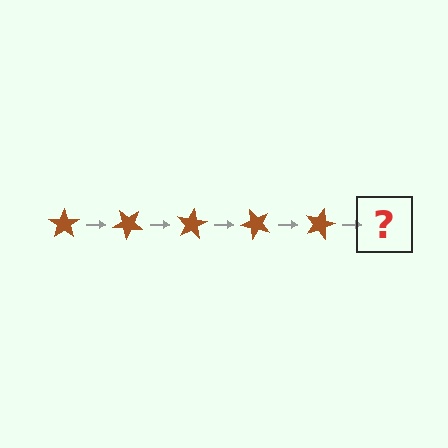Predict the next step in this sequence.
The next step is a brown star rotated 200 degrees.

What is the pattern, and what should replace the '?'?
The pattern is that the star rotates 40 degrees each step. The '?' should be a brown star rotated 200 degrees.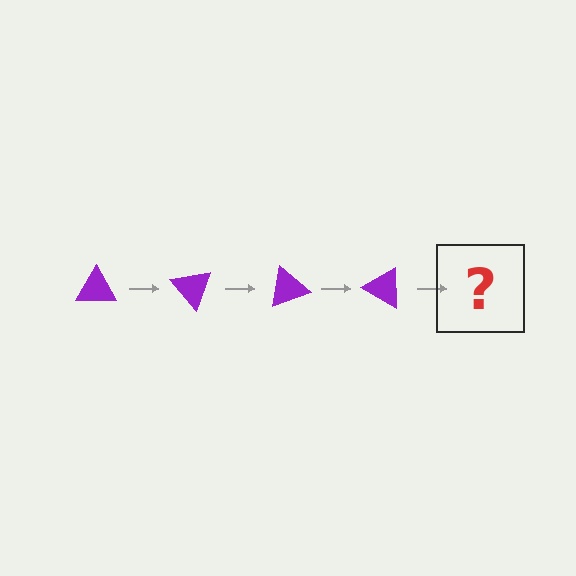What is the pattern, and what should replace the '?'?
The pattern is that the triangle rotates 50 degrees each step. The '?' should be a purple triangle rotated 200 degrees.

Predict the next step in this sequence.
The next step is a purple triangle rotated 200 degrees.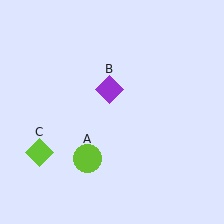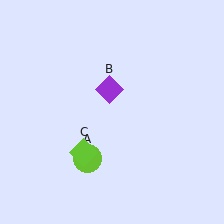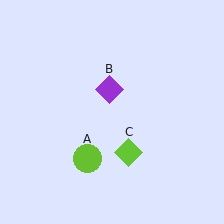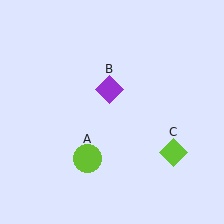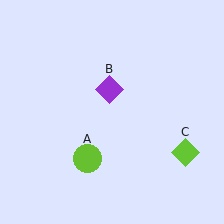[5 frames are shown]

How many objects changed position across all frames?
1 object changed position: lime diamond (object C).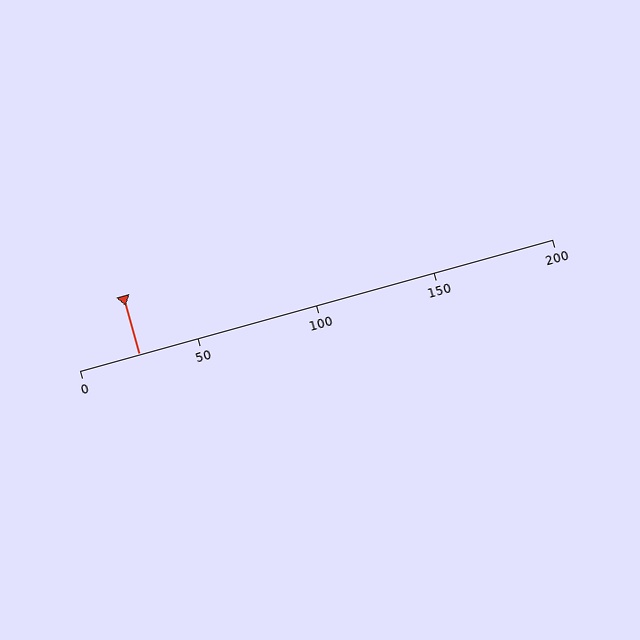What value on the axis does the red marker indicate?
The marker indicates approximately 25.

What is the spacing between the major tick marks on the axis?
The major ticks are spaced 50 apart.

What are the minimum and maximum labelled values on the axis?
The axis runs from 0 to 200.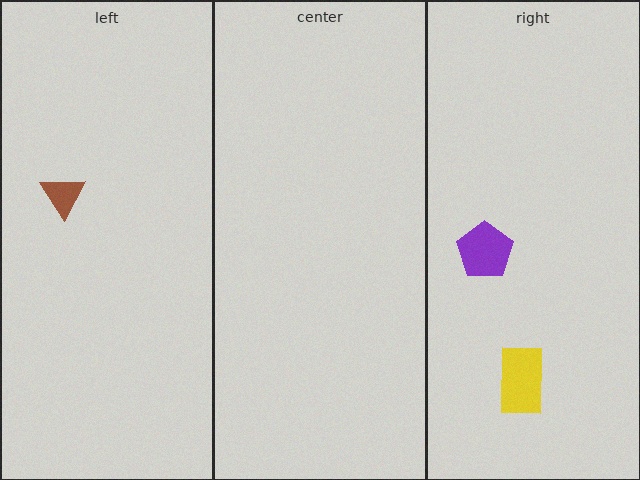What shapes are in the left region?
The brown triangle.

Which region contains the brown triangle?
The left region.